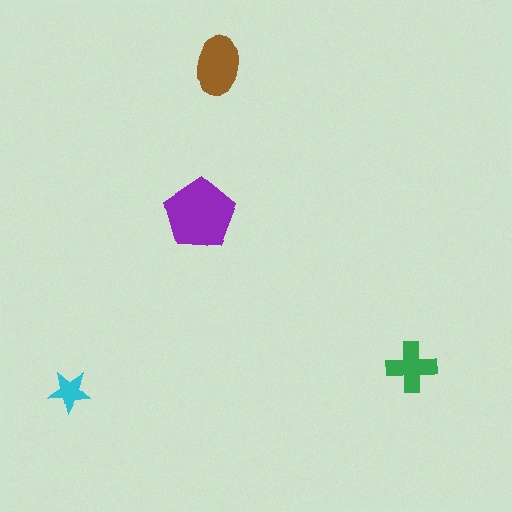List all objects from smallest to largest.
The cyan star, the green cross, the brown ellipse, the purple pentagon.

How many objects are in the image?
There are 4 objects in the image.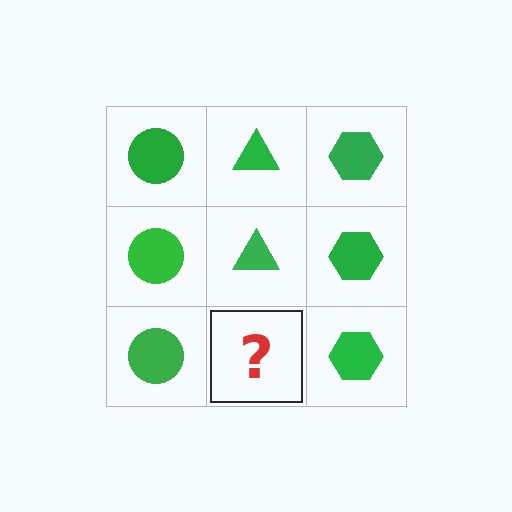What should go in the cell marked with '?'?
The missing cell should contain a green triangle.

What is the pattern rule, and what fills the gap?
The rule is that each column has a consistent shape. The gap should be filled with a green triangle.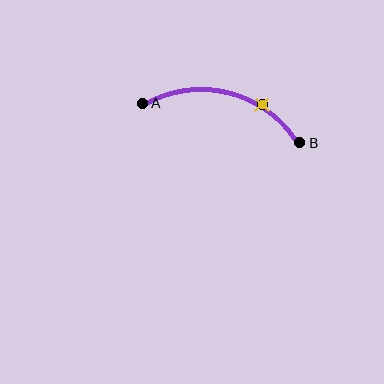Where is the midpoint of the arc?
The arc midpoint is the point on the curve farthest from the straight line joining A and B. It sits above that line.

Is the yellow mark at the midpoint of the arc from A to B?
No. The yellow mark lies on the arc but is closer to endpoint B. The arc midpoint would be at the point on the curve equidistant along the arc from both A and B.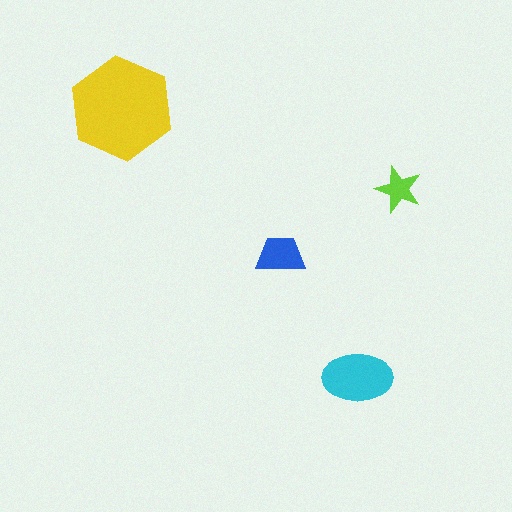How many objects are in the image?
There are 4 objects in the image.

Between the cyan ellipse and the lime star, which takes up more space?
The cyan ellipse.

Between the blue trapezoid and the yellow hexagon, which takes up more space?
The yellow hexagon.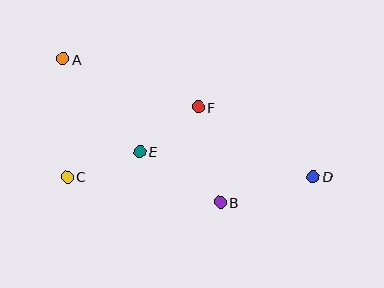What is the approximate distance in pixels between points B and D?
The distance between B and D is approximately 96 pixels.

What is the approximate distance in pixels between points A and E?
The distance between A and E is approximately 120 pixels.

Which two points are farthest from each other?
Points A and D are farthest from each other.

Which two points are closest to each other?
Points E and F are closest to each other.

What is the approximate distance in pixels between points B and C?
The distance between B and C is approximately 155 pixels.